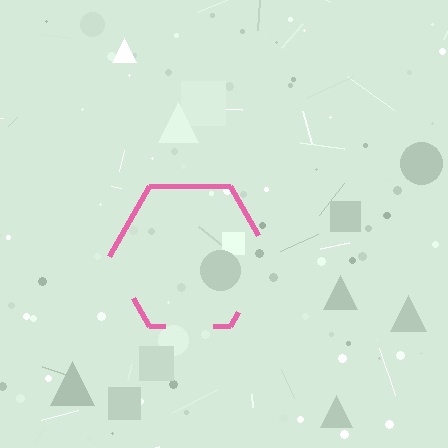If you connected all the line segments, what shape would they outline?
They would outline a hexagon.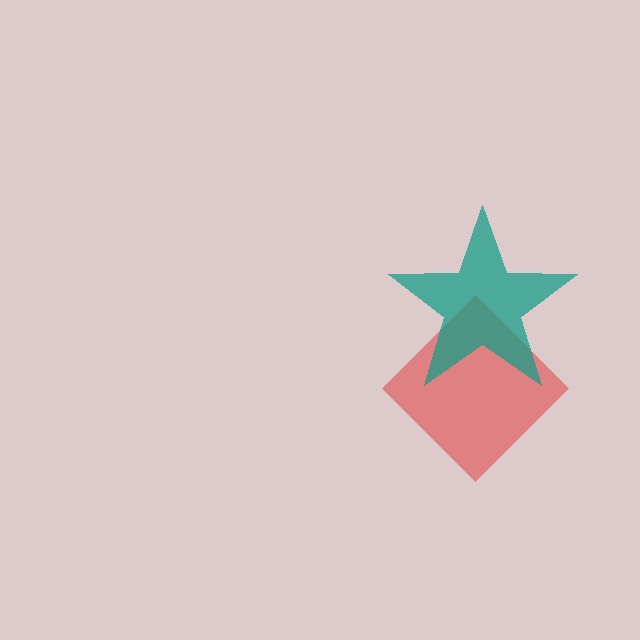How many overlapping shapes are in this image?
There are 2 overlapping shapes in the image.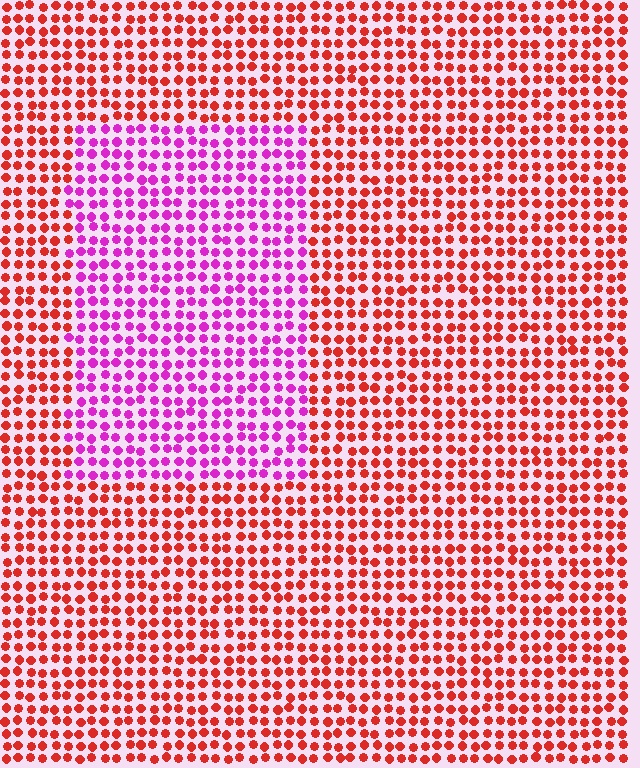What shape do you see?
I see a rectangle.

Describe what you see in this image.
The image is filled with small red elements in a uniform arrangement. A rectangle-shaped region is visible where the elements are tinted to a slightly different hue, forming a subtle color boundary.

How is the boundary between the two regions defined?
The boundary is defined purely by a slight shift in hue (about 56 degrees). Spacing, size, and orientation are identical on both sides.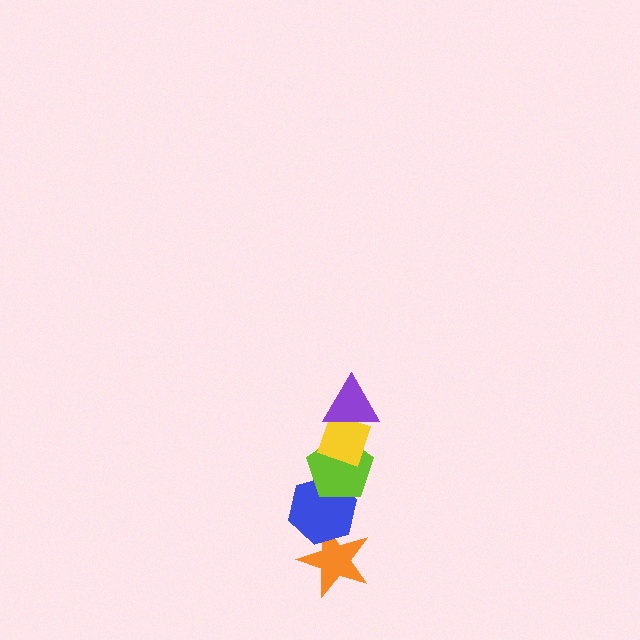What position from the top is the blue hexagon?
The blue hexagon is 4th from the top.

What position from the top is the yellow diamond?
The yellow diamond is 2nd from the top.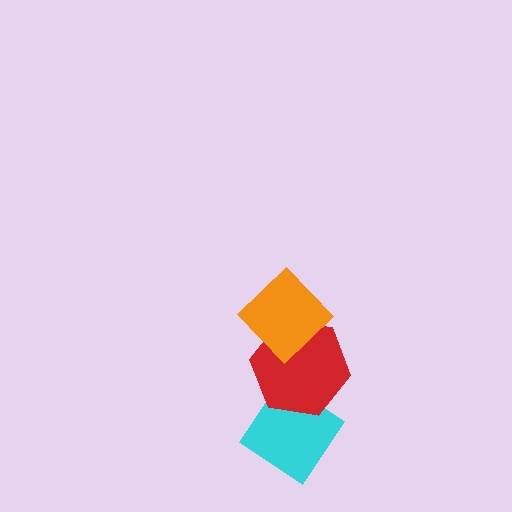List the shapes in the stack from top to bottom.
From top to bottom: the orange diamond, the red hexagon, the cyan diamond.